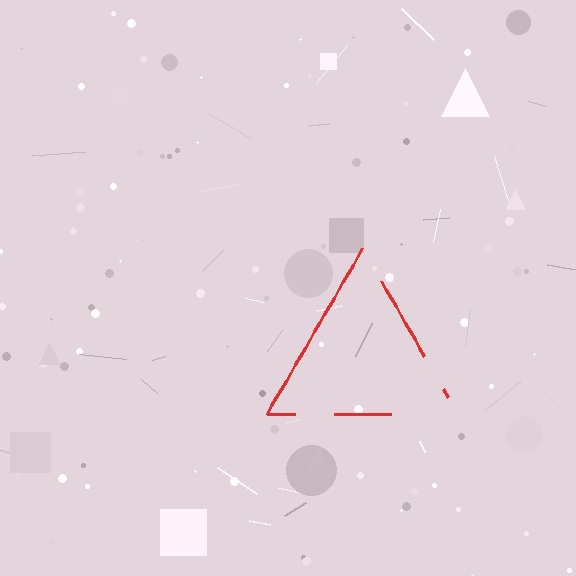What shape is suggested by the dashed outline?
The dashed outline suggests a triangle.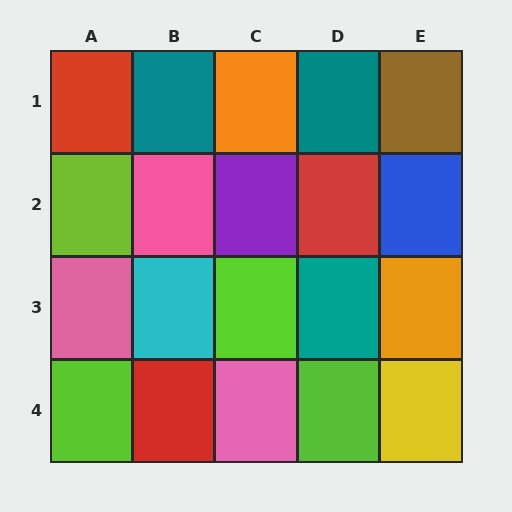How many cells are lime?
4 cells are lime.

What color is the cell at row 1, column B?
Teal.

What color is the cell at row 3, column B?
Cyan.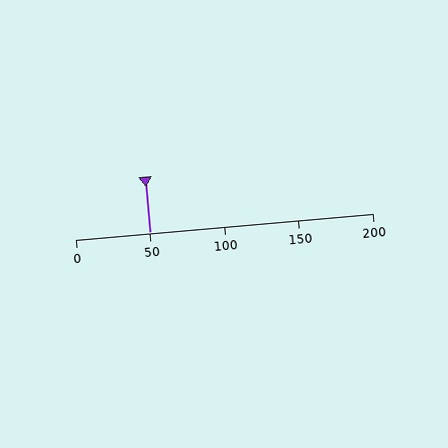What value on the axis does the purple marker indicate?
The marker indicates approximately 50.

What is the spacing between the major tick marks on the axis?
The major ticks are spaced 50 apart.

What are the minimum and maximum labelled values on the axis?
The axis runs from 0 to 200.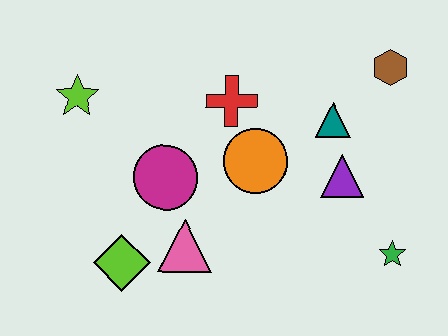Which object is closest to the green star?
The purple triangle is closest to the green star.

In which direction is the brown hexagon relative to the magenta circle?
The brown hexagon is to the right of the magenta circle.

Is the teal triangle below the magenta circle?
No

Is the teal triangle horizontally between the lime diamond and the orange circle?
No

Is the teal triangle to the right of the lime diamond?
Yes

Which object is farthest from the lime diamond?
The brown hexagon is farthest from the lime diamond.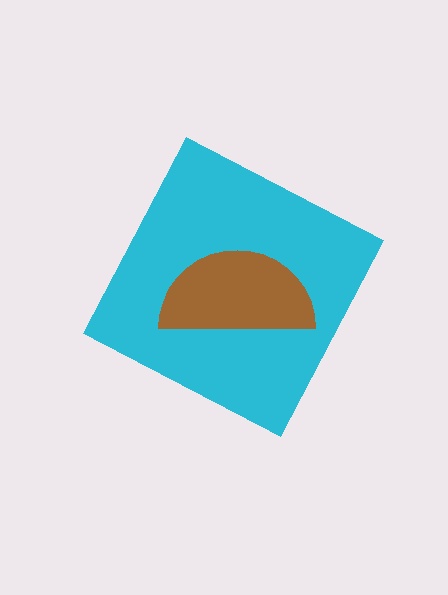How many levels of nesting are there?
2.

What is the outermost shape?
The cyan diamond.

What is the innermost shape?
The brown semicircle.